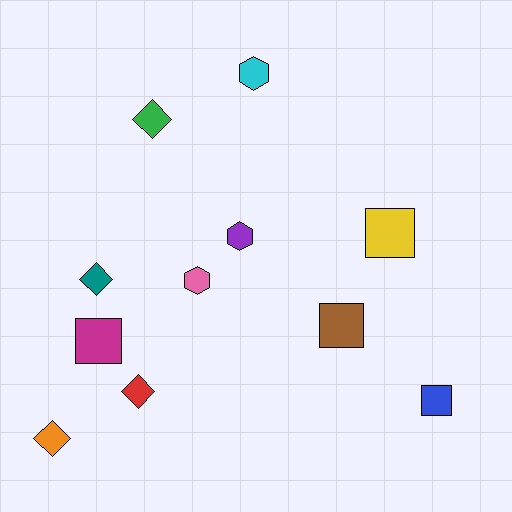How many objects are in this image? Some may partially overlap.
There are 11 objects.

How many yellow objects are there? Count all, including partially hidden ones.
There is 1 yellow object.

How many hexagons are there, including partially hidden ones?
There are 3 hexagons.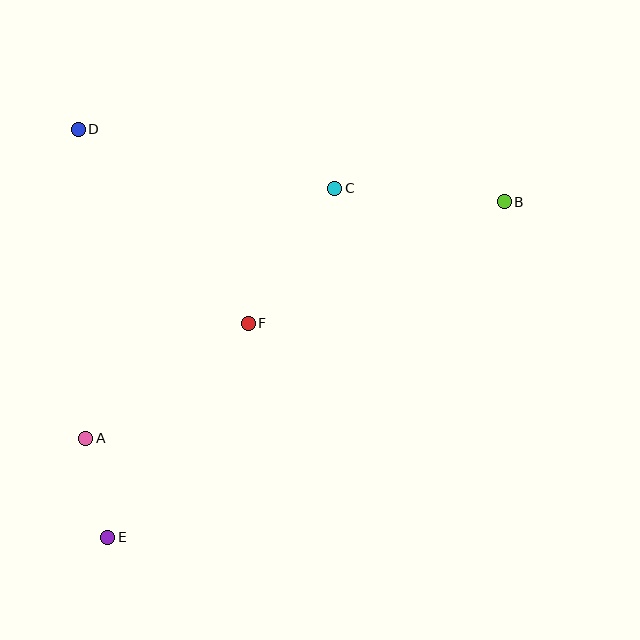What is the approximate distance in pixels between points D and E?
The distance between D and E is approximately 409 pixels.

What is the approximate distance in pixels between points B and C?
The distance between B and C is approximately 170 pixels.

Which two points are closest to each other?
Points A and E are closest to each other.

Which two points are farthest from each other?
Points B and E are farthest from each other.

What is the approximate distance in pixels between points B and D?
The distance between B and D is approximately 433 pixels.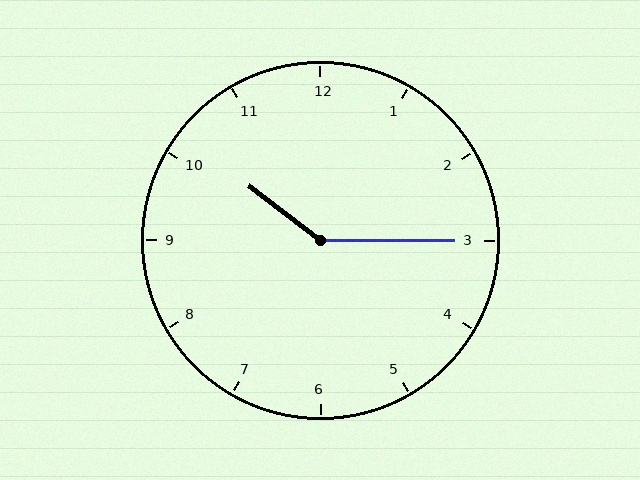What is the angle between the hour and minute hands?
Approximately 142 degrees.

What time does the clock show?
10:15.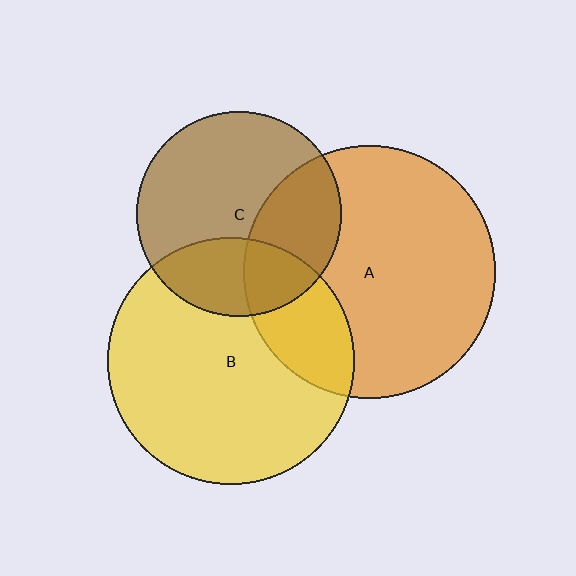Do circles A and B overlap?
Yes.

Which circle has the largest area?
Circle A (orange).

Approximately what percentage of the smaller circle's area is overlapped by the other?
Approximately 25%.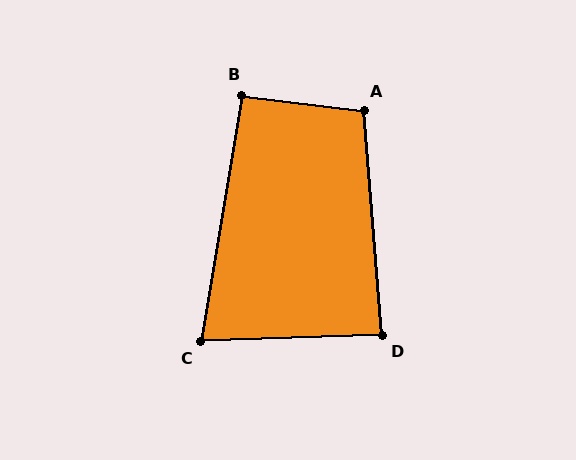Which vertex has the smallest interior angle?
C, at approximately 79 degrees.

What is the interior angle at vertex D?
Approximately 87 degrees (approximately right).